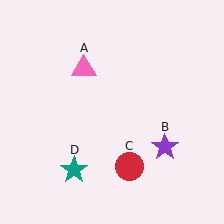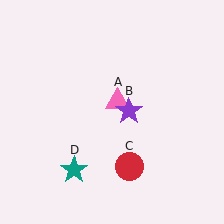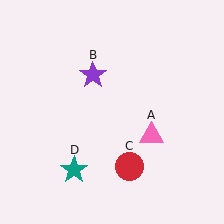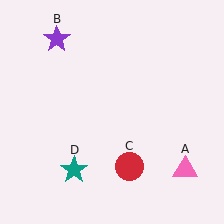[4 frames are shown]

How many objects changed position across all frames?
2 objects changed position: pink triangle (object A), purple star (object B).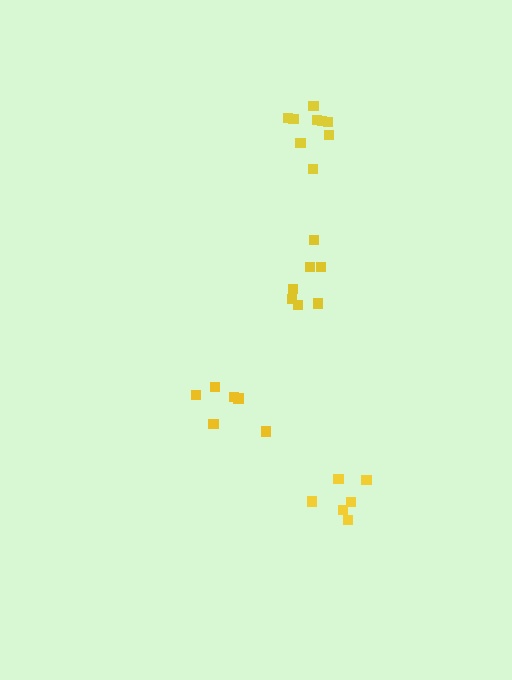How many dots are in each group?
Group 1: 6 dots, Group 2: 7 dots, Group 3: 9 dots, Group 4: 6 dots (28 total).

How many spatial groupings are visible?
There are 4 spatial groupings.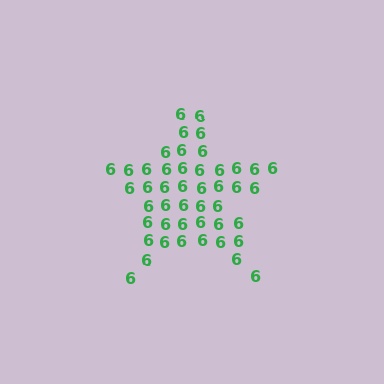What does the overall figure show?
The overall figure shows a star.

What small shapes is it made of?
It is made of small digit 6's.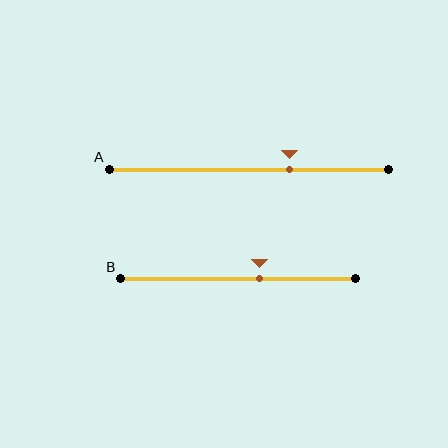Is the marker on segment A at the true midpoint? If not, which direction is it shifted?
No, the marker on segment A is shifted to the right by about 15% of the segment length.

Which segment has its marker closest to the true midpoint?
Segment B has its marker closest to the true midpoint.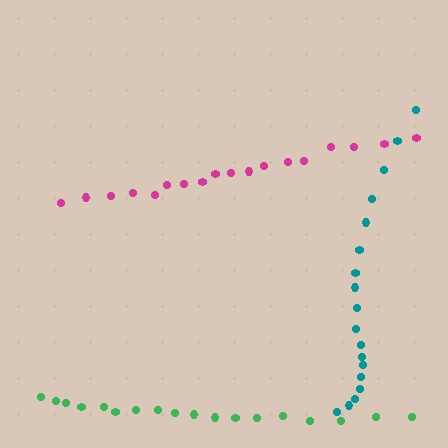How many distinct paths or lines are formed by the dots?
There are 3 distinct paths.